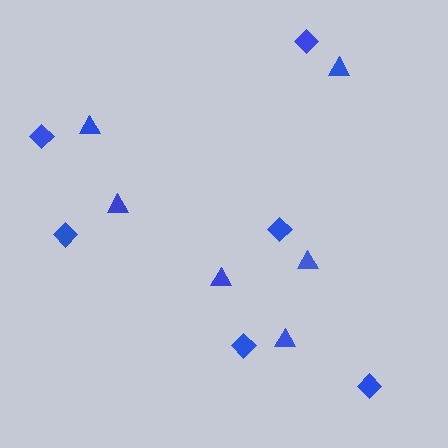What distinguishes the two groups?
There are 2 groups: one group of triangles (6) and one group of diamonds (6).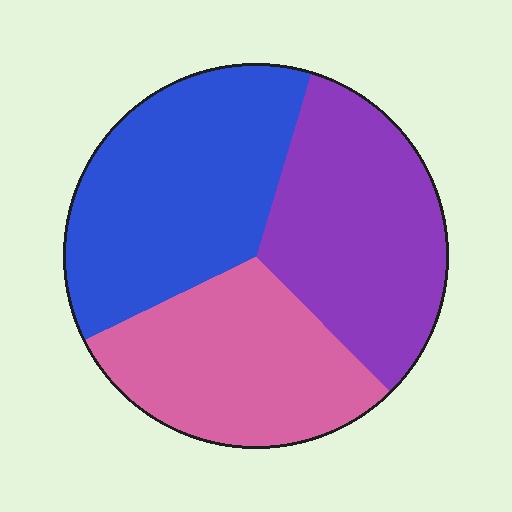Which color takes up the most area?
Blue, at roughly 35%.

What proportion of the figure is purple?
Purple covers about 35% of the figure.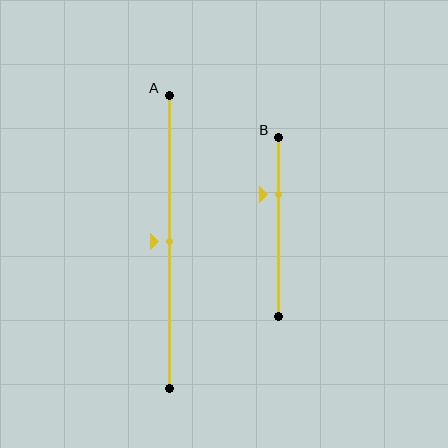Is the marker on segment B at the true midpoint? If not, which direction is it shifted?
No, the marker on segment B is shifted upward by about 18% of the segment length.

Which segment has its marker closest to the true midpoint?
Segment A has its marker closest to the true midpoint.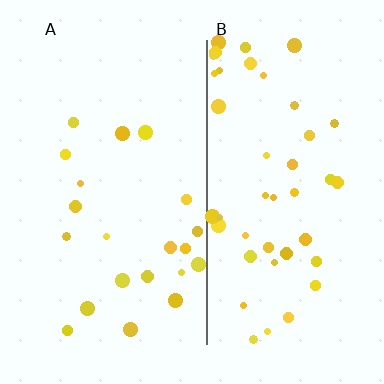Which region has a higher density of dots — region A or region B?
B (the right).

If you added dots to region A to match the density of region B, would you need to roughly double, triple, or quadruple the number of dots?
Approximately double.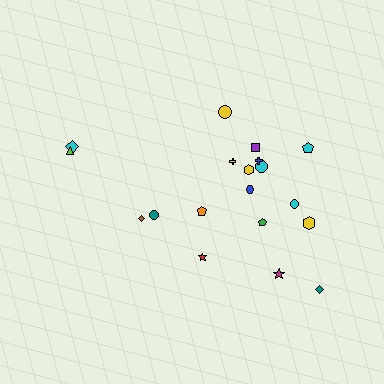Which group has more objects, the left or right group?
The right group.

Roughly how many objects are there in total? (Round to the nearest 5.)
Roughly 20 objects in total.